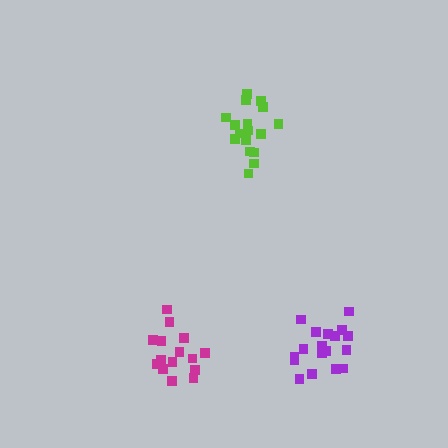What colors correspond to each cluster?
The clusters are colored: lime, purple, magenta.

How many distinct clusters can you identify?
There are 3 distinct clusters.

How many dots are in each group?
Group 1: 18 dots, Group 2: 18 dots, Group 3: 15 dots (51 total).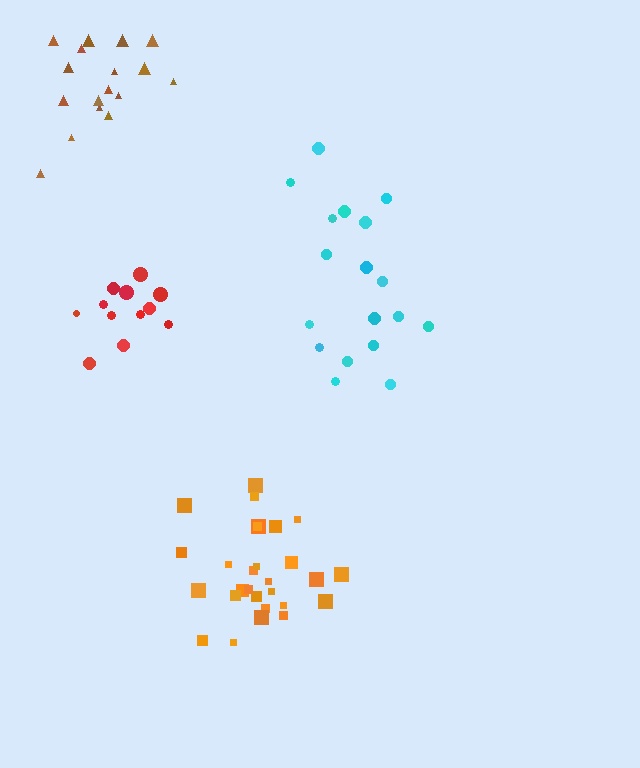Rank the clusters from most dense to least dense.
orange, red, brown, cyan.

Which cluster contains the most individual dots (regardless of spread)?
Orange (28).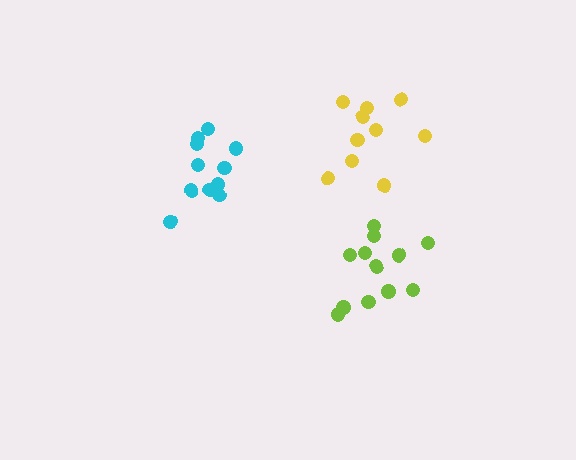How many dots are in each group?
Group 1: 10 dots, Group 2: 12 dots, Group 3: 11 dots (33 total).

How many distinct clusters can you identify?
There are 3 distinct clusters.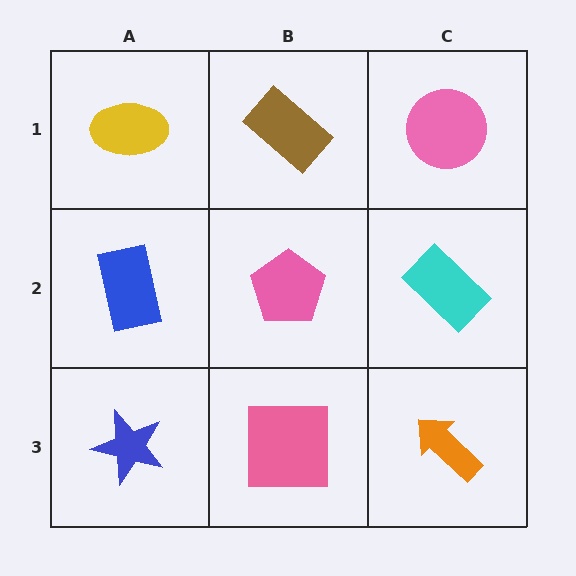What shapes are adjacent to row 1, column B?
A pink pentagon (row 2, column B), a yellow ellipse (row 1, column A), a pink circle (row 1, column C).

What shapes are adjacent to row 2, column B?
A brown rectangle (row 1, column B), a pink square (row 3, column B), a blue rectangle (row 2, column A), a cyan rectangle (row 2, column C).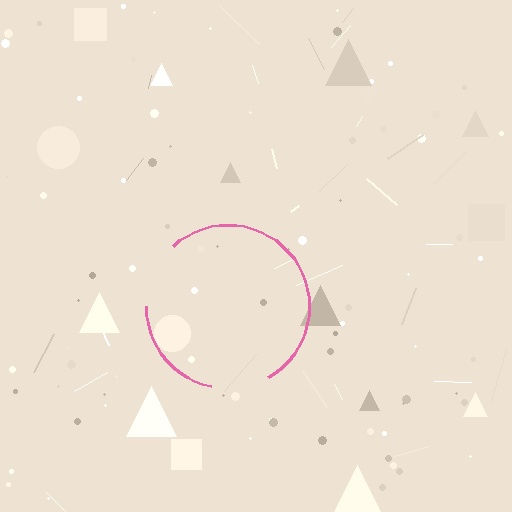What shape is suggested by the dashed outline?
The dashed outline suggests a circle.